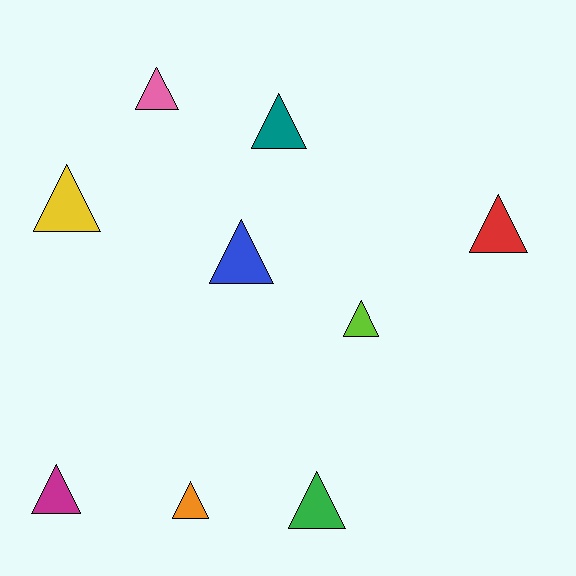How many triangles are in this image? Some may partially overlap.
There are 9 triangles.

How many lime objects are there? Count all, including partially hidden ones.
There is 1 lime object.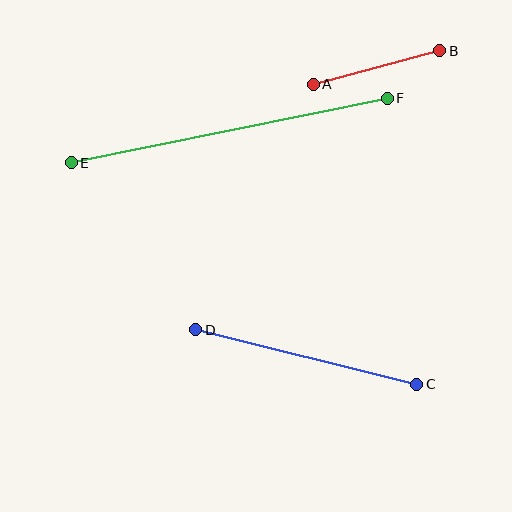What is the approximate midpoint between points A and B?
The midpoint is at approximately (377, 67) pixels.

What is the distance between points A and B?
The distance is approximately 131 pixels.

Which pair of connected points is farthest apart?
Points E and F are farthest apart.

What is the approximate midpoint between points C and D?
The midpoint is at approximately (306, 357) pixels.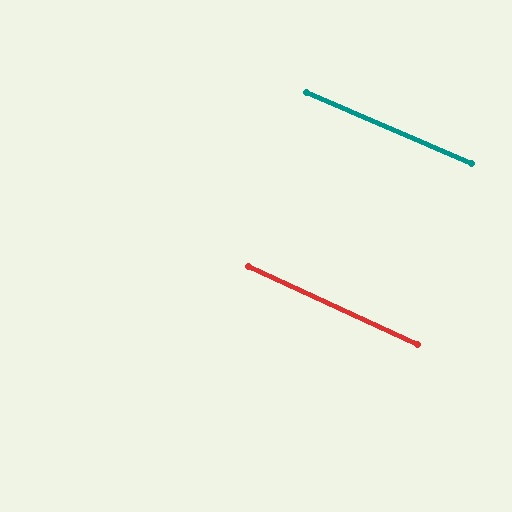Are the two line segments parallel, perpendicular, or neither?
Parallel — their directions differ by only 1.4°.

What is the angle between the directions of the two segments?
Approximately 1 degree.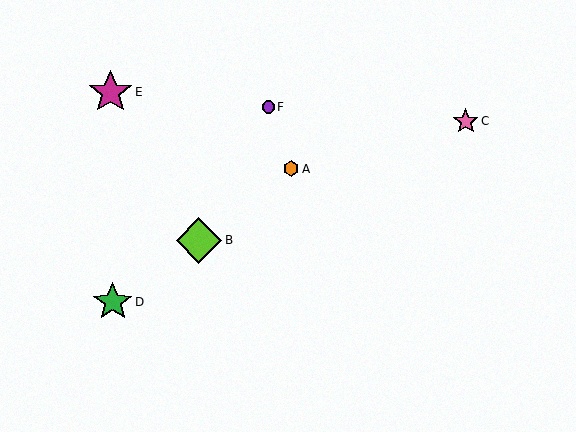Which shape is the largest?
The lime diamond (labeled B) is the largest.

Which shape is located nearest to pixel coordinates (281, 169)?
The orange hexagon (labeled A) at (291, 169) is nearest to that location.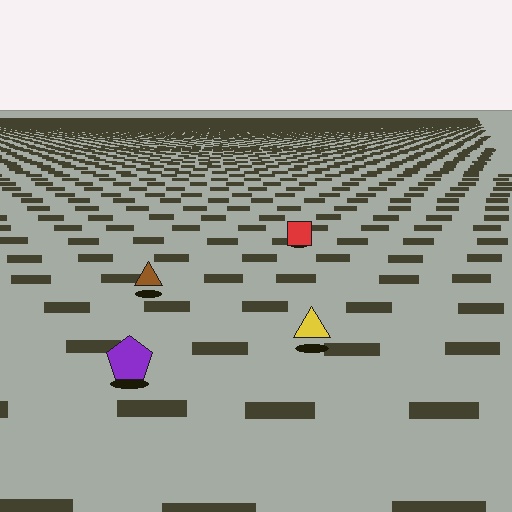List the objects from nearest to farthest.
From nearest to farthest: the purple pentagon, the yellow triangle, the brown triangle, the red square.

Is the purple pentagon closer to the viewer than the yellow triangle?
Yes. The purple pentagon is closer — you can tell from the texture gradient: the ground texture is coarser near it.